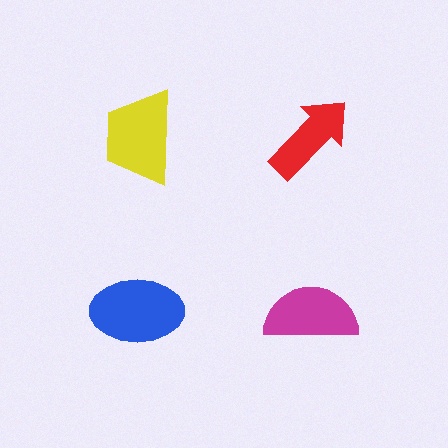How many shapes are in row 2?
2 shapes.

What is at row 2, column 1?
A blue ellipse.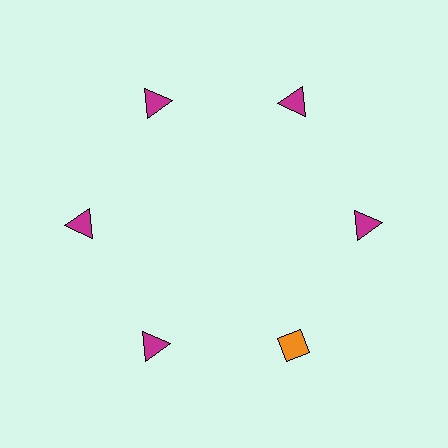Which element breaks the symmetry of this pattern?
The orange diamond at roughly the 5 o'clock position breaks the symmetry. All other shapes are magenta triangles.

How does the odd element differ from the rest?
It differs in both color (orange instead of magenta) and shape (diamond instead of triangle).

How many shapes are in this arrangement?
There are 6 shapes arranged in a ring pattern.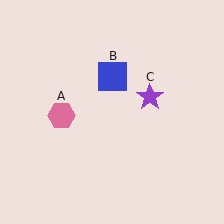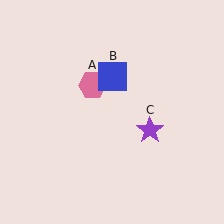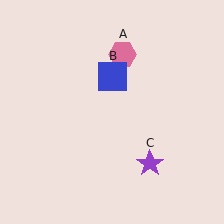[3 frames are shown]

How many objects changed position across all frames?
2 objects changed position: pink hexagon (object A), purple star (object C).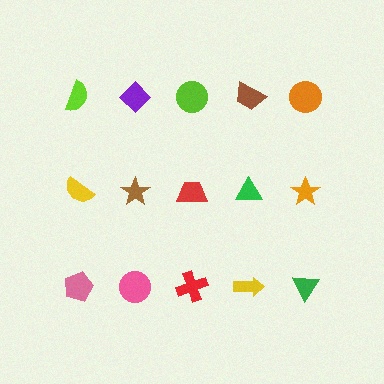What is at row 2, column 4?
A green triangle.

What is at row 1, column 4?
A brown trapezoid.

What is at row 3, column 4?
A yellow arrow.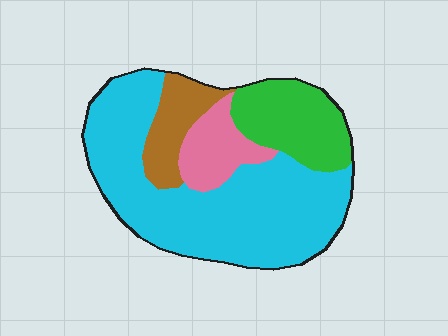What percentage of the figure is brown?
Brown covers roughly 10% of the figure.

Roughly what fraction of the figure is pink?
Pink covers 11% of the figure.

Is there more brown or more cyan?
Cyan.